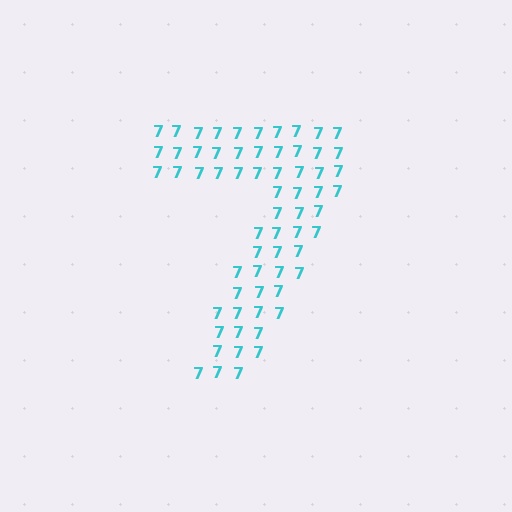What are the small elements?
The small elements are digit 7's.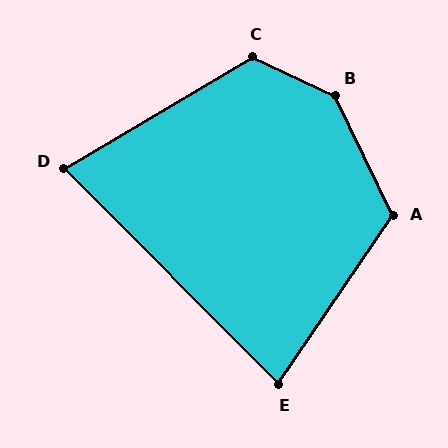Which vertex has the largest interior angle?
B, at approximately 141 degrees.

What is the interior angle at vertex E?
Approximately 79 degrees (acute).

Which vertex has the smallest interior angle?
D, at approximately 76 degrees.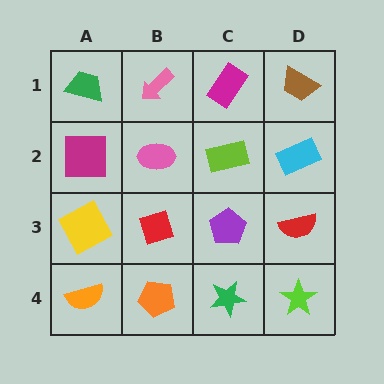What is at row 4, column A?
An orange semicircle.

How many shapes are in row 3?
4 shapes.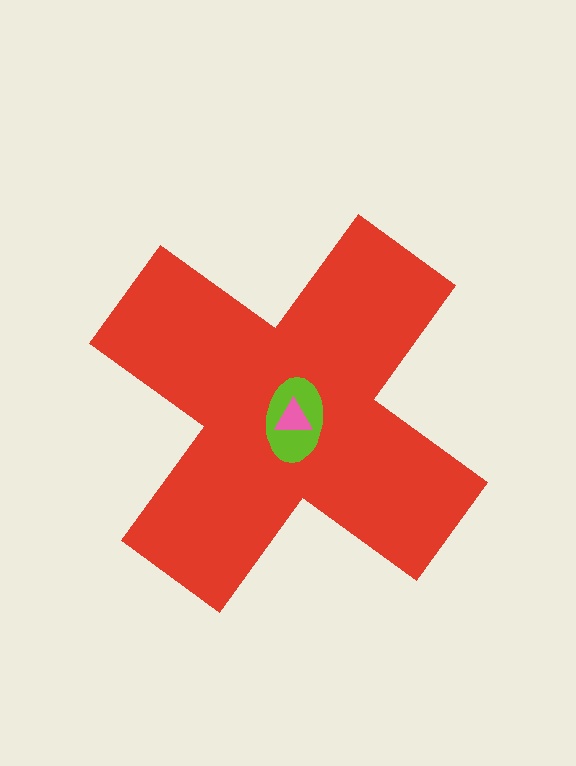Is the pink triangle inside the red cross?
Yes.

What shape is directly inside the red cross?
The lime ellipse.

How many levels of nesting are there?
3.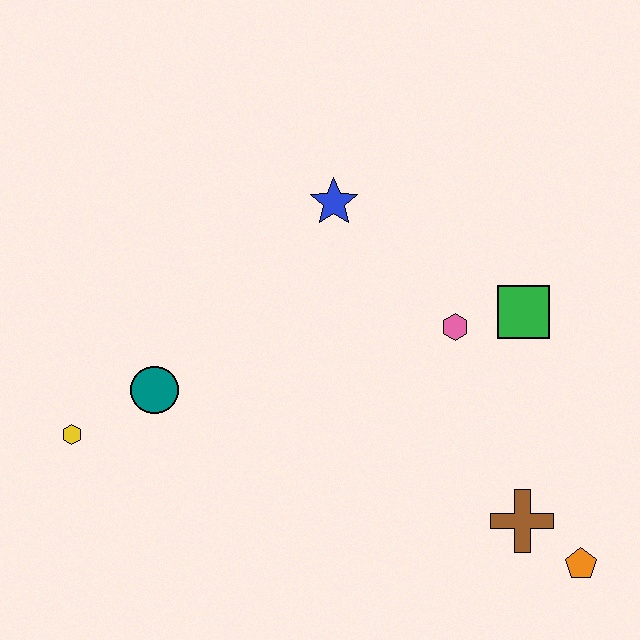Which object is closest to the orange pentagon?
The brown cross is closest to the orange pentagon.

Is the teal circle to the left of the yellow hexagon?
No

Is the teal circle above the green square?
No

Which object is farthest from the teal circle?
The orange pentagon is farthest from the teal circle.